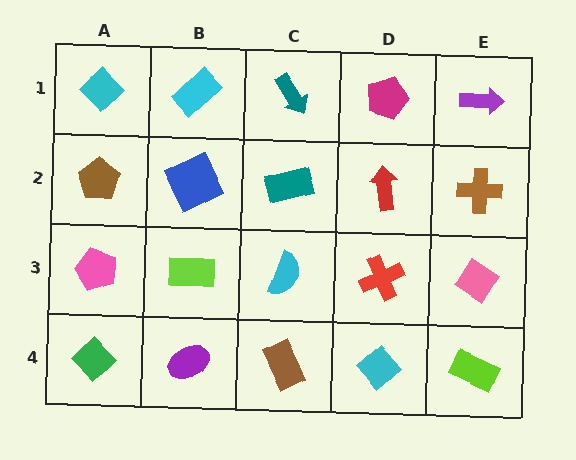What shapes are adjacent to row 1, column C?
A teal rectangle (row 2, column C), a cyan rectangle (row 1, column B), a magenta pentagon (row 1, column D).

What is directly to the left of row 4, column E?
A cyan diamond.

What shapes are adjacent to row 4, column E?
A pink diamond (row 3, column E), a cyan diamond (row 4, column D).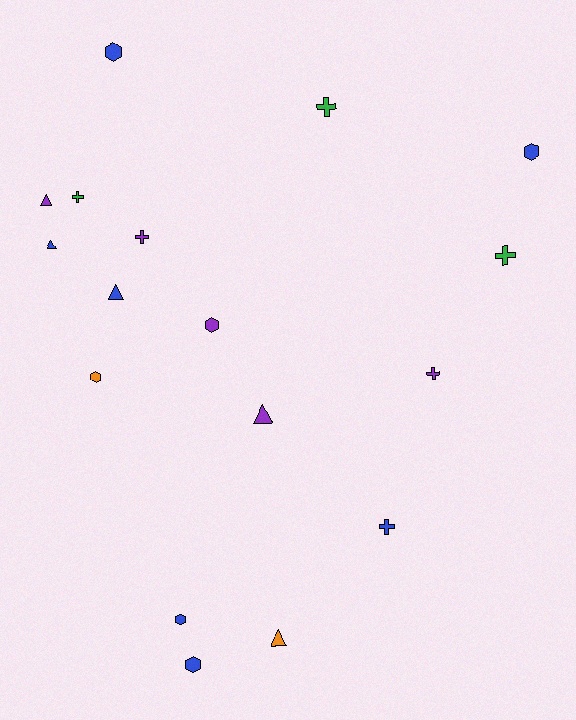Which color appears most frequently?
Blue, with 7 objects.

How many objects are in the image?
There are 17 objects.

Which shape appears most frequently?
Hexagon, with 6 objects.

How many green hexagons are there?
There are no green hexagons.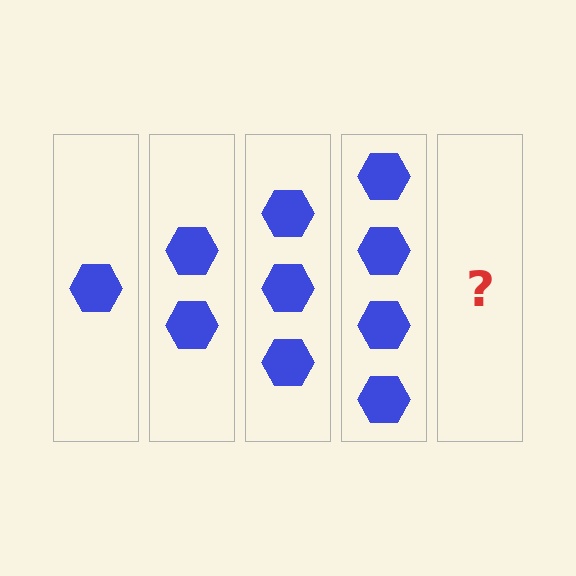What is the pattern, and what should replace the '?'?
The pattern is that each step adds one more hexagon. The '?' should be 5 hexagons.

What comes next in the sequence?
The next element should be 5 hexagons.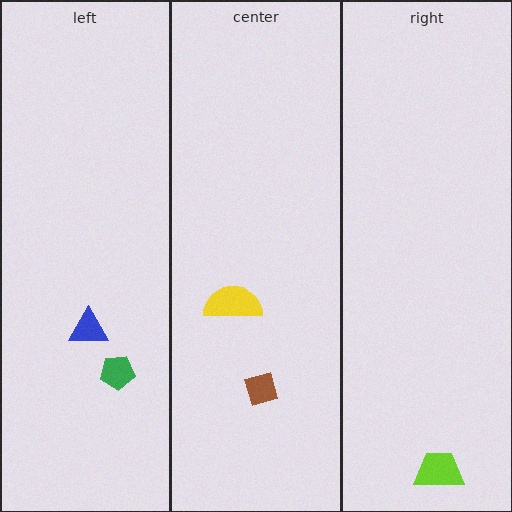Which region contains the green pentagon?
The left region.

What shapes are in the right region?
The lime trapezoid.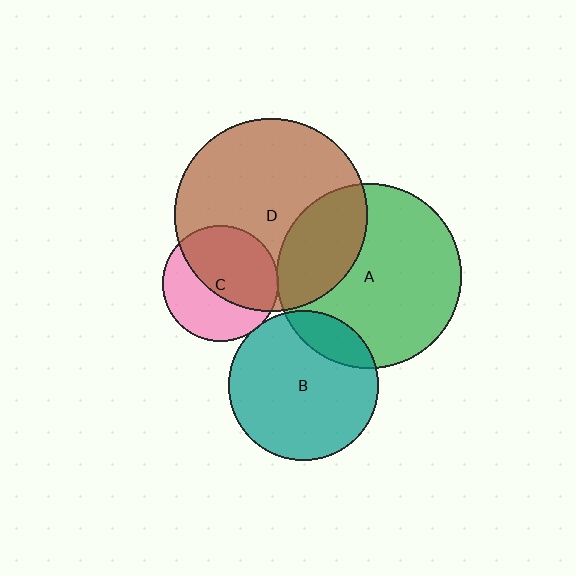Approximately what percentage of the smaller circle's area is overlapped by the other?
Approximately 30%.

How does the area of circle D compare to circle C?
Approximately 2.8 times.